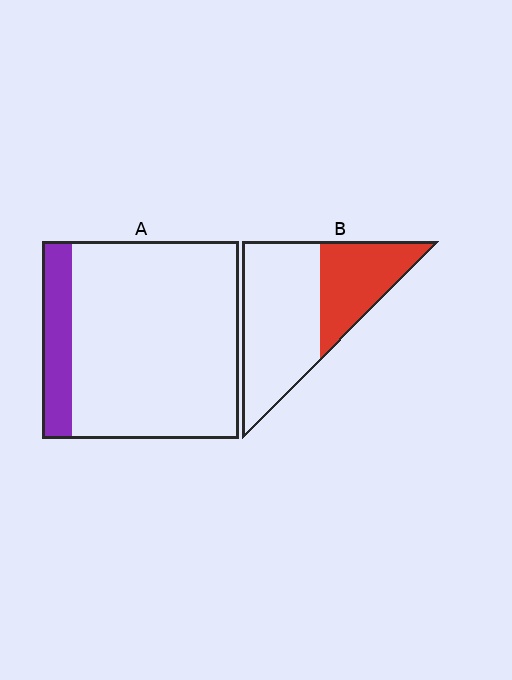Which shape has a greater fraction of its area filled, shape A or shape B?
Shape B.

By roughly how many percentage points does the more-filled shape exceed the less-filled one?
By roughly 20 percentage points (B over A).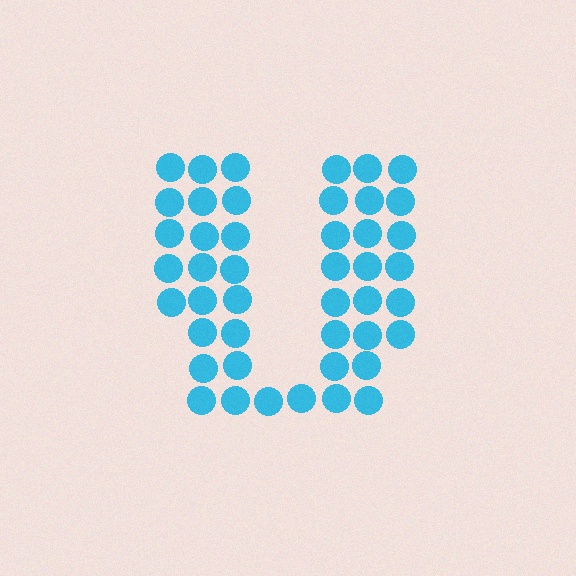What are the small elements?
The small elements are circles.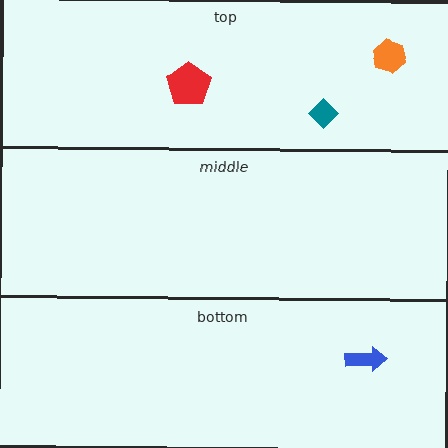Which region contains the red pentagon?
The top region.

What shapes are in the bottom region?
The blue arrow.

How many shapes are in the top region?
3.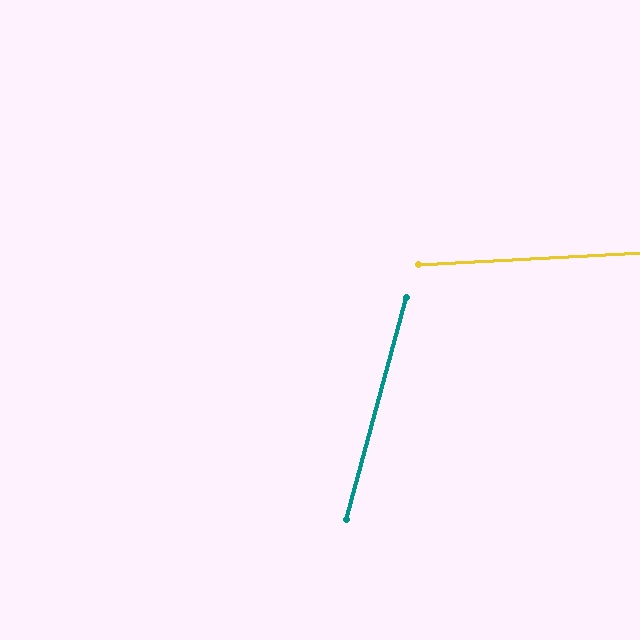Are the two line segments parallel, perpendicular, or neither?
Neither parallel nor perpendicular — they differ by about 72°.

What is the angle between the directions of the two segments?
Approximately 72 degrees.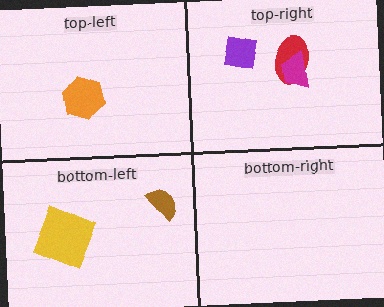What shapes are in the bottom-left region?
The yellow square, the brown semicircle.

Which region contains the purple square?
The top-right region.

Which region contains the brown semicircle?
The bottom-left region.